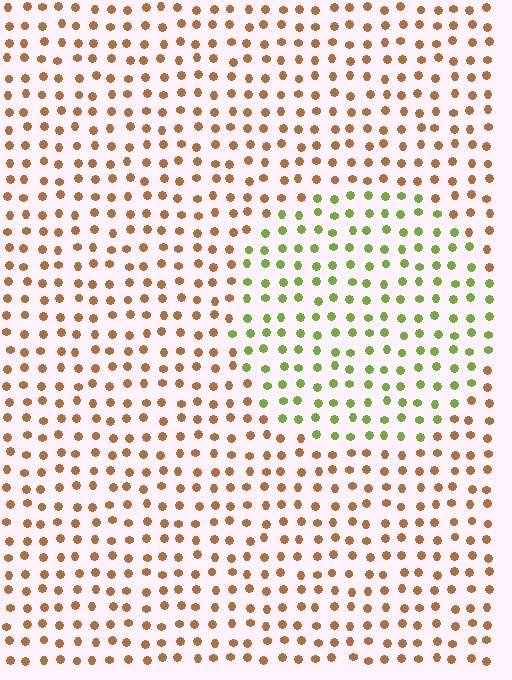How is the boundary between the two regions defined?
The boundary is defined purely by a slight shift in hue (about 63 degrees). Spacing, size, and orientation are identical on both sides.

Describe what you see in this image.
The image is filled with small brown elements in a uniform arrangement. A circle-shaped region is visible where the elements are tinted to a slightly different hue, forming a subtle color boundary.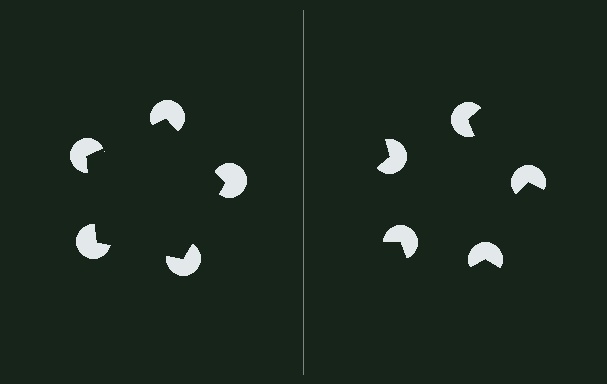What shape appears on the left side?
An illusory pentagon.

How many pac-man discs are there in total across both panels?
10 — 5 on each side.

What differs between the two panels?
The pac-man discs are positioned identically on both sides; only the wedge orientations differ. On the left they align to a pentagon; on the right they are misaligned.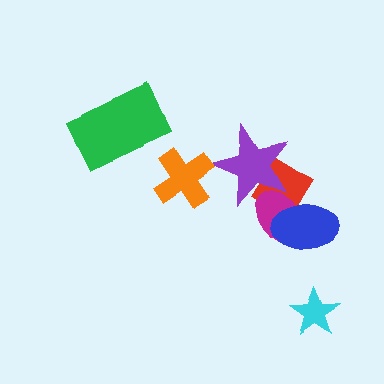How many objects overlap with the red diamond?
3 objects overlap with the red diamond.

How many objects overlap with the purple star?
2 objects overlap with the purple star.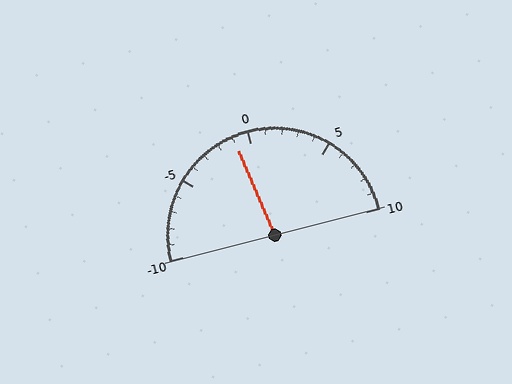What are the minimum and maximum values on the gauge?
The gauge ranges from -10 to 10.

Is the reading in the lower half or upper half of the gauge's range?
The reading is in the lower half of the range (-10 to 10).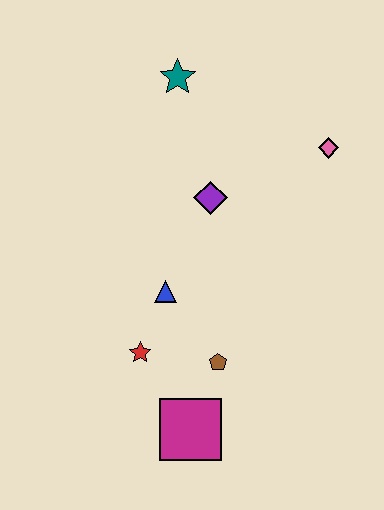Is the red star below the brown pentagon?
No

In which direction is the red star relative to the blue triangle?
The red star is below the blue triangle.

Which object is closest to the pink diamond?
The purple diamond is closest to the pink diamond.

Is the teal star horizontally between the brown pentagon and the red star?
Yes